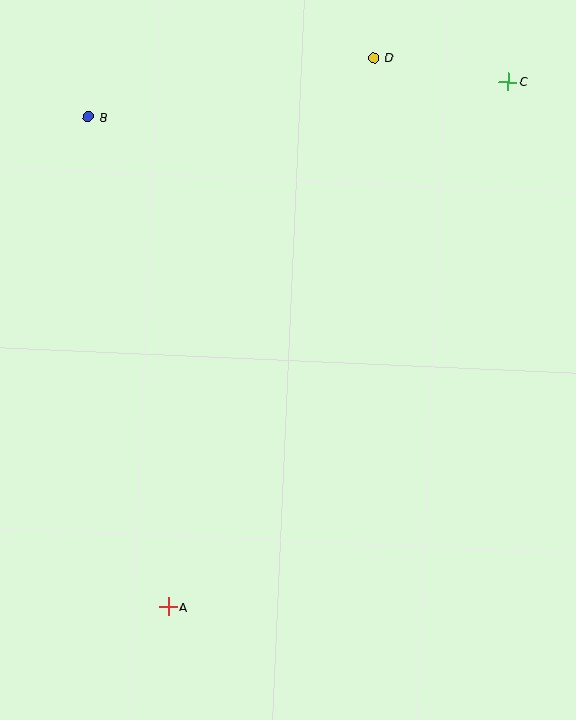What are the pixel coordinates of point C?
Point C is at (508, 82).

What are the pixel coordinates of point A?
Point A is at (168, 607).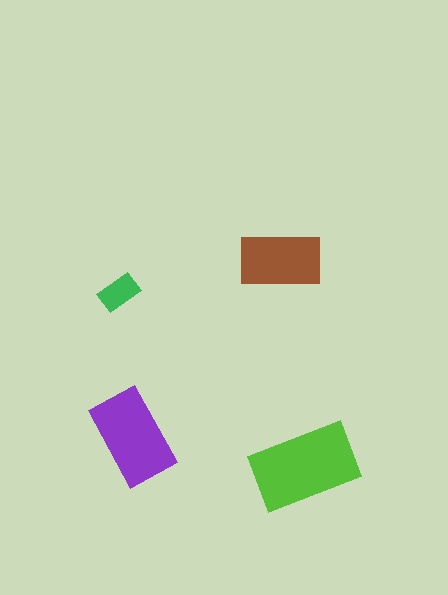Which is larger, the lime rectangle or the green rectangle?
The lime one.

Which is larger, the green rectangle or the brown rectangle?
The brown one.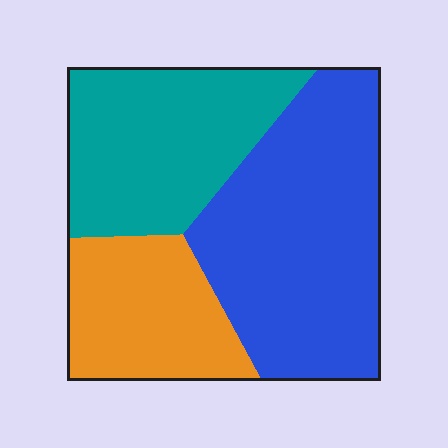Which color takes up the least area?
Orange, at roughly 25%.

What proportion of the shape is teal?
Teal covers around 30% of the shape.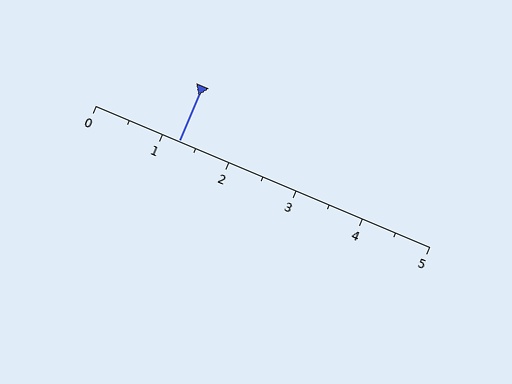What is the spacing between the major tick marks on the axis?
The major ticks are spaced 1 apart.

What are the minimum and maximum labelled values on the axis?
The axis runs from 0 to 5.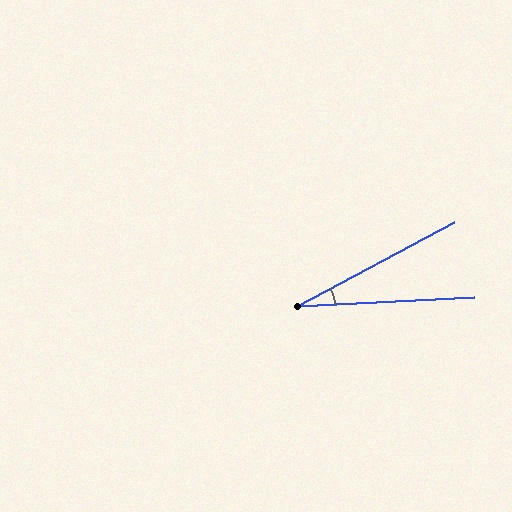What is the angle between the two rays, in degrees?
Approximately 25 degrees.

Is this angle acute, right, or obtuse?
It is acute.